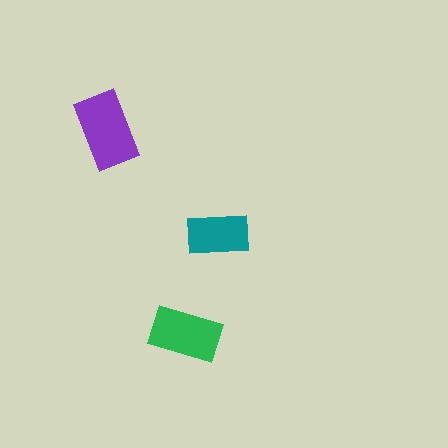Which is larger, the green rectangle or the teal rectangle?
The green one.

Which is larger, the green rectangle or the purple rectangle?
The purple one.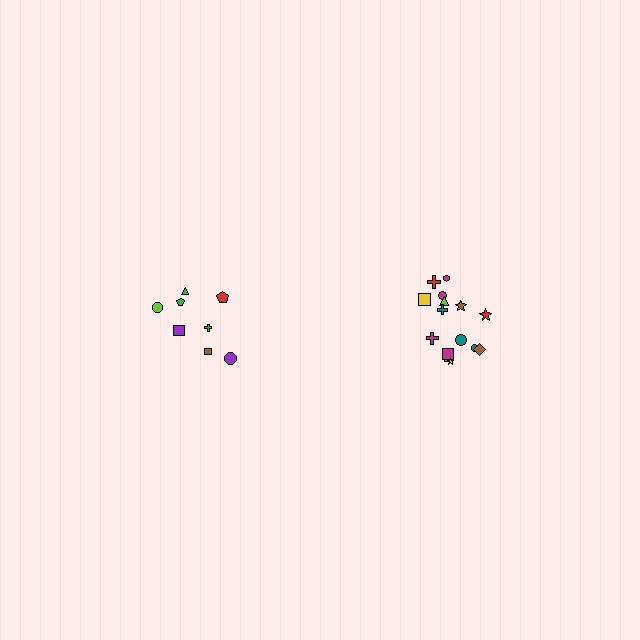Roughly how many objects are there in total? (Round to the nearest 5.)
Roughly 25 objects in total.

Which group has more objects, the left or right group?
The right group.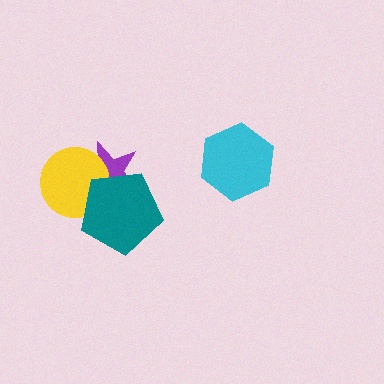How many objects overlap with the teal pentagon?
2 objects overlap with the teal pentagon.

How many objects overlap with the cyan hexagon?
0 objects overlap with the cyan hexagon.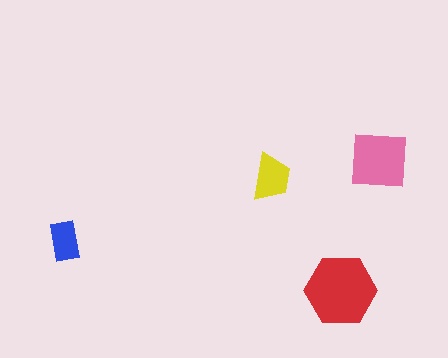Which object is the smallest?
The blue rectangle.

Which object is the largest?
The red hexagon.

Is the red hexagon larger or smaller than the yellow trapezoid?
Larger.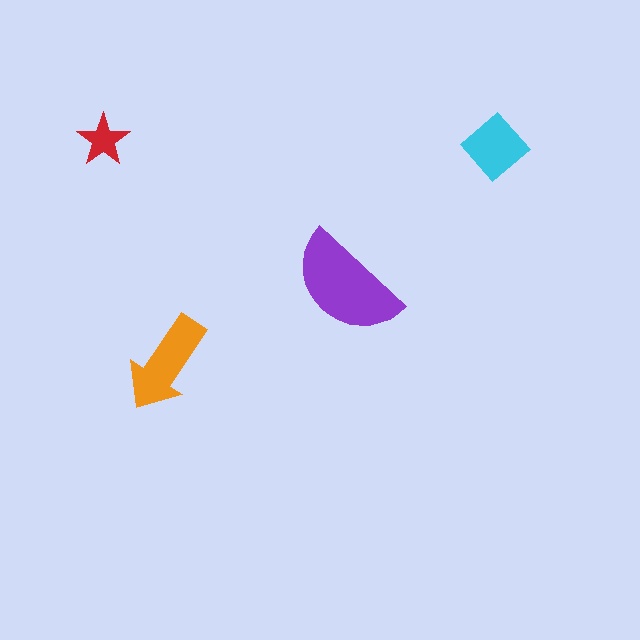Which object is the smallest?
The red star.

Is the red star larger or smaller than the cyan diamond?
Smaller.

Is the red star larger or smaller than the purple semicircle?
Smaller.